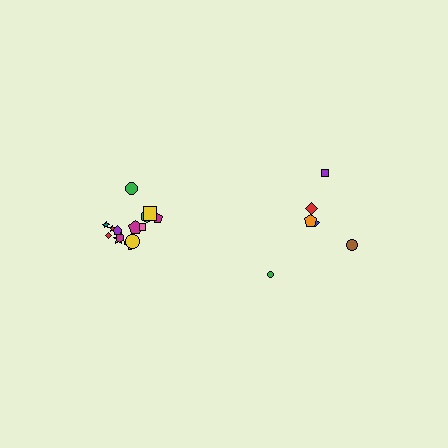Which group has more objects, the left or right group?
The left group.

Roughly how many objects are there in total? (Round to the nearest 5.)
Roughly 20 objects in total.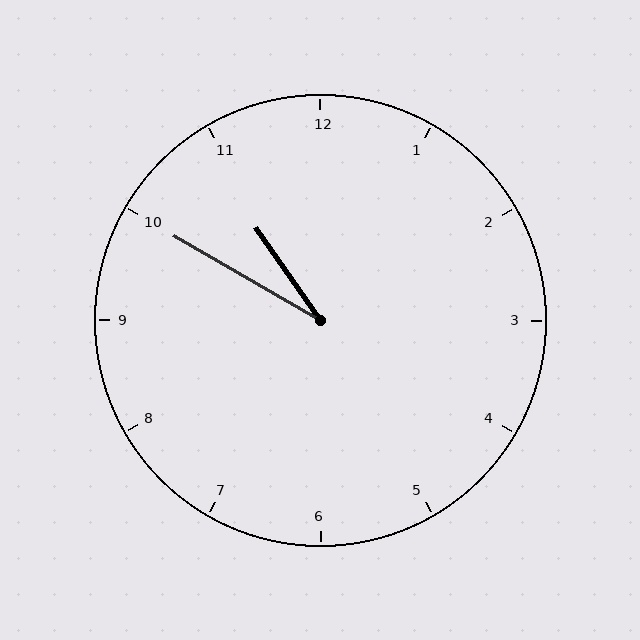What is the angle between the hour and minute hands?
Approximately 25 degrees.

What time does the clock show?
10:50.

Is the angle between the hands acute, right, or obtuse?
It is acute.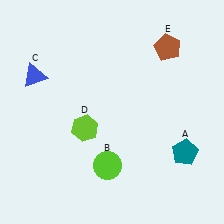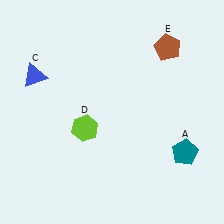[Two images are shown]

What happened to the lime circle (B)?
The lime circle (B) was removed in Image 2. It was in the bottom-left area of Image 1.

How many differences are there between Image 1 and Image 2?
There is 1 difference between the two images.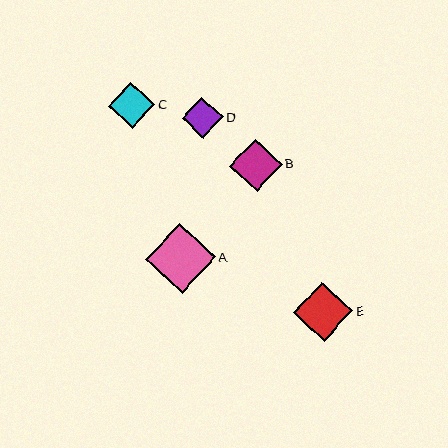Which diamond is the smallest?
Diamond D is the smallest with a size of approximately 41 pixels.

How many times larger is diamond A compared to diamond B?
Diamond A is approximately 1.3 times the size of diamond B.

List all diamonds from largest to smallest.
From largest to smallest: A, E, B, C, D.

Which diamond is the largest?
Diamond A is the largest with a size of approximately 70 pixels.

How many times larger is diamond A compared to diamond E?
Diamond A is approximately 1.2 times the size of diamond E.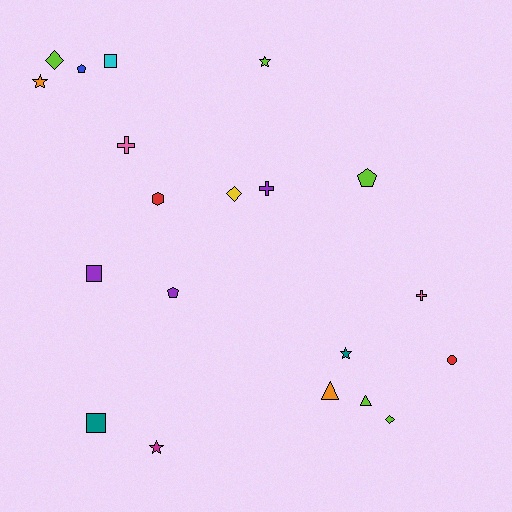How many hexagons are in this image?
There is 1 hexagon.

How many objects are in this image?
There are 20 objects.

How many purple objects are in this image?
There are 3 purple objects.